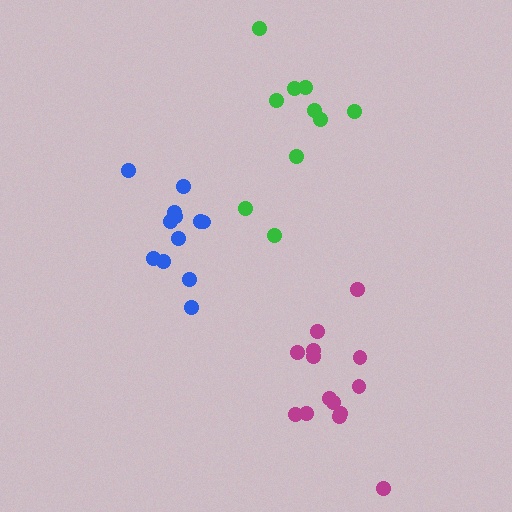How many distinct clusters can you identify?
There are 3 distinct clusters.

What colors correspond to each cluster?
The clusters are colored: blue, magenta, green.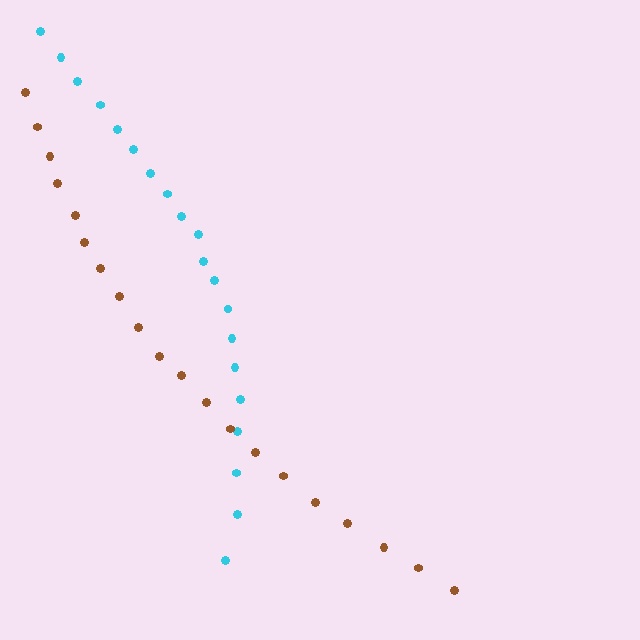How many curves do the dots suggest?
There are 2 distinct paths.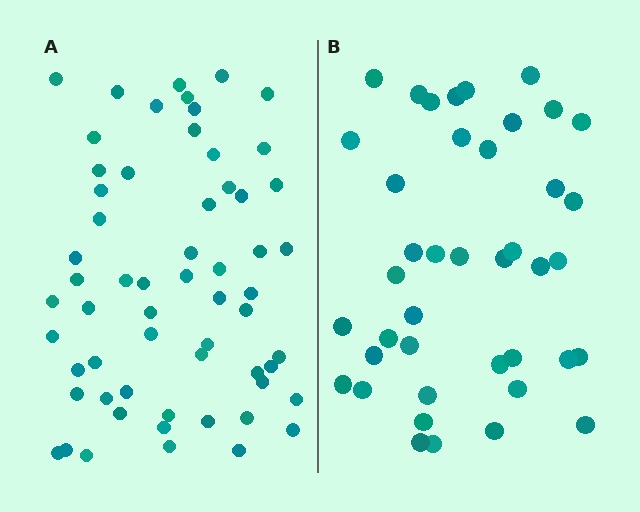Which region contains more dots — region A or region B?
Region A (the left region) has more dots.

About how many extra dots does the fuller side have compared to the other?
Region A has approximately 20 more dots than region B.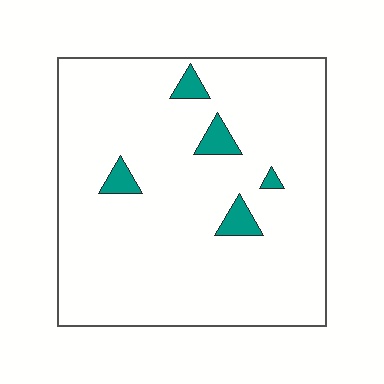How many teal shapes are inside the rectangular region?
5.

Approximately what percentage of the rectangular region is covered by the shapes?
Approximately 5%.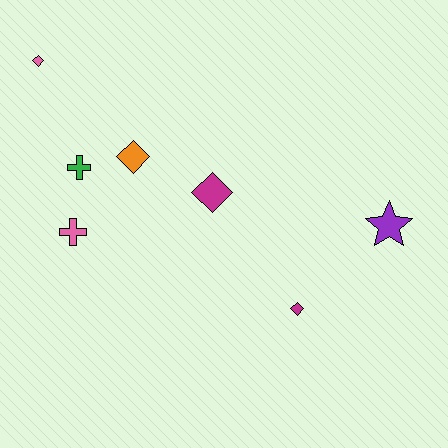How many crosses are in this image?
There are 2 crosses.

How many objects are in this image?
There are 7 objects.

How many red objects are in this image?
There are no red objects.